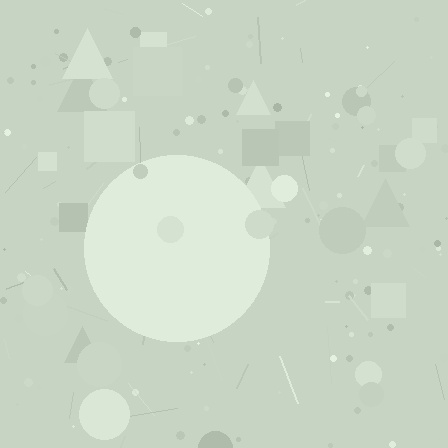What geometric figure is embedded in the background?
A circle is embedded in the background.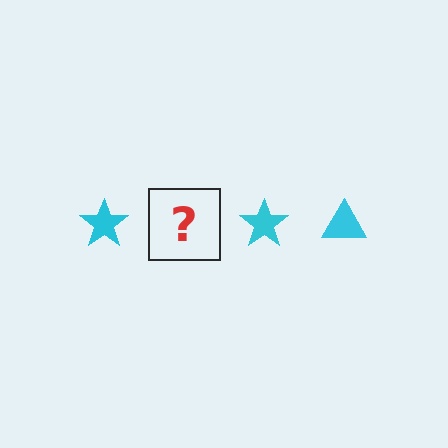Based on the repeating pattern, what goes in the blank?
The blank should be a cyan triangle.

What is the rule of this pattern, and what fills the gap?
The rule is that the pattern cycles through star, triangle shapes in cyan. The gap should be filled with a cyan triangle.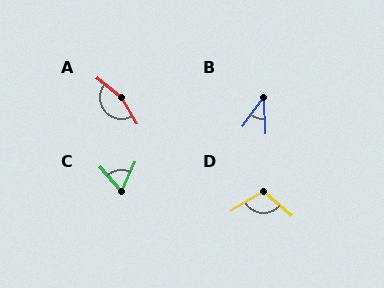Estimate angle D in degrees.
Approximately 108 degrees.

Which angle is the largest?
A, at approximately 158 degrees.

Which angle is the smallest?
B, at approximately 38 degrees.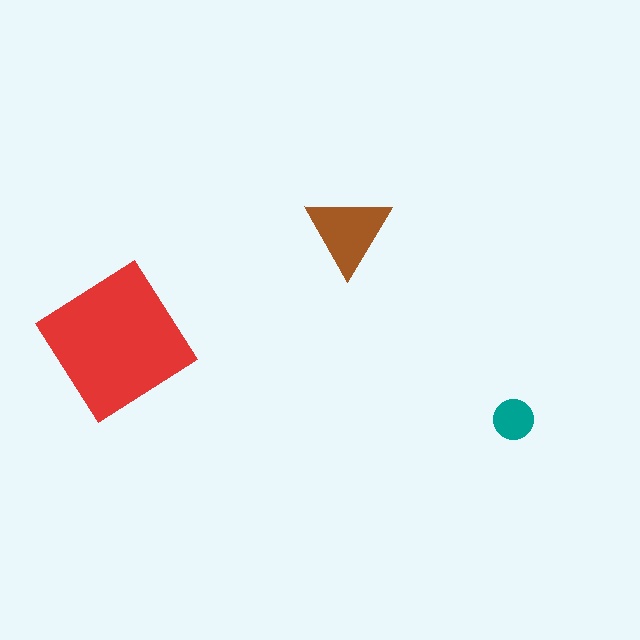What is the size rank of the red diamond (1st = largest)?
1st.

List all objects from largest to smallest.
The red diamond, the brown triangle, the teal circle.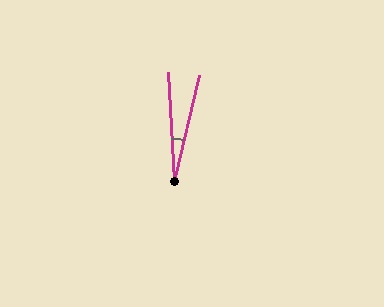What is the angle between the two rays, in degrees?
Approximately 16 degrees.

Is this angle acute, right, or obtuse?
It is acute.